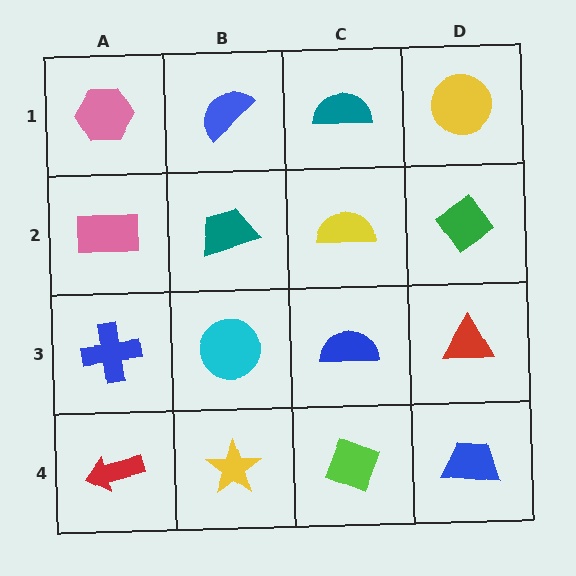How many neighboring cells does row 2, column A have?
3.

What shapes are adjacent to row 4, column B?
A cyan circle (row 3, column B), a red arrow (row 4, column A), a lime diamond (row 4, column C).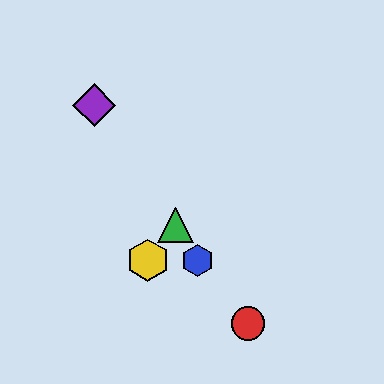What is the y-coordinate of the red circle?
The red circle is at y≈323.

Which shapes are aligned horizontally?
The blue hexagon, the yellow hexagon are aligned horizontally.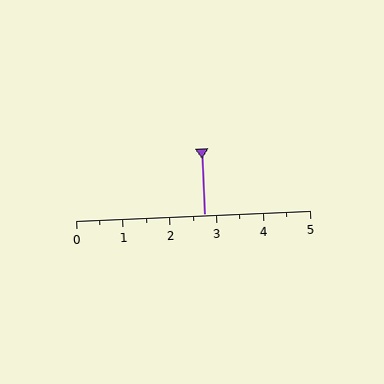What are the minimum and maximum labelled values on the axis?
The axis runs from 0 to 5.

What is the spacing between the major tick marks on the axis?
The major ticks are spaced 1 apart.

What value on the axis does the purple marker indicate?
The marker indicates approximately 2.8.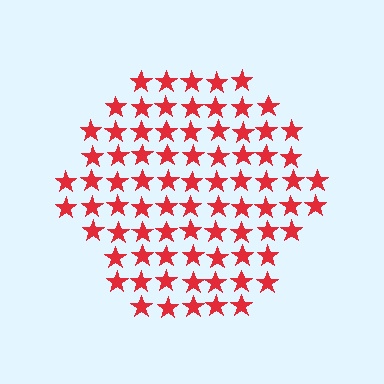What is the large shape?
The large shape is a hexagon.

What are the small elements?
The small elements are stars.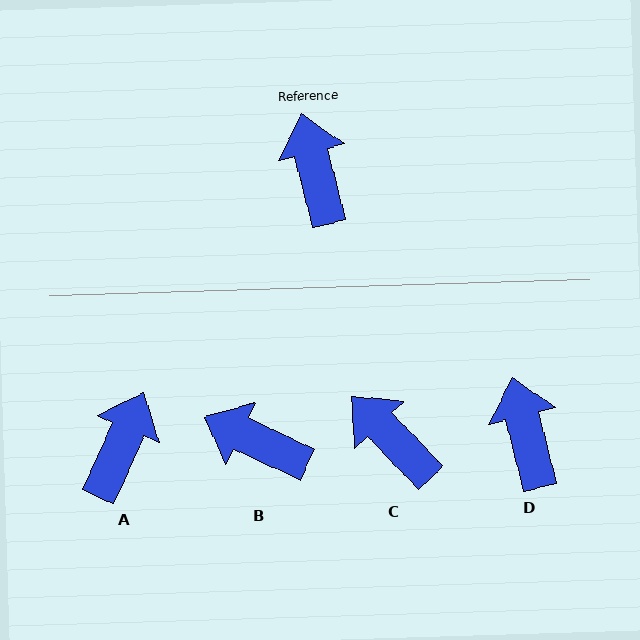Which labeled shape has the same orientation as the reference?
D.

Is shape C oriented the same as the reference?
No, it is off by about 30 degrees.